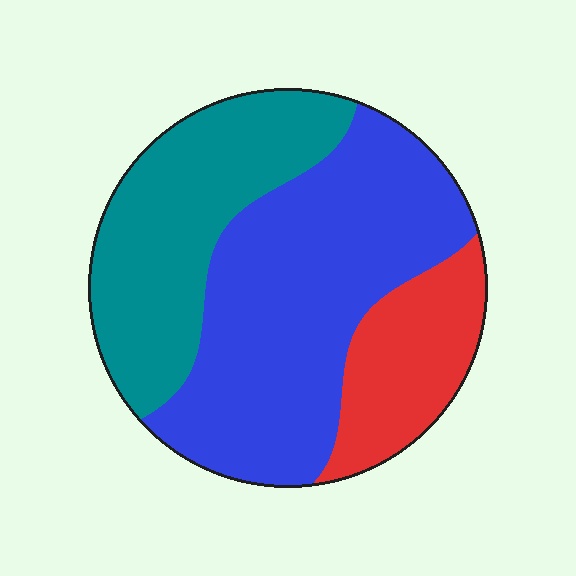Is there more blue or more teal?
Blue.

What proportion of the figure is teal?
Teal takes up between a quarter and a half of the figure.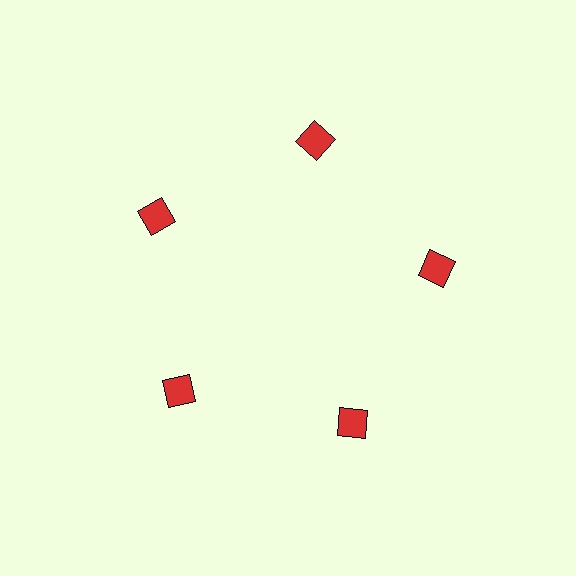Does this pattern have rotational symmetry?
Yes, this pattern has 5-fold rotational symmetry. It looks the same after rotating 72 degrees around the center.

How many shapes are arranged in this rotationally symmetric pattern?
There are 5 shapes, arranged in 5 groups of 1.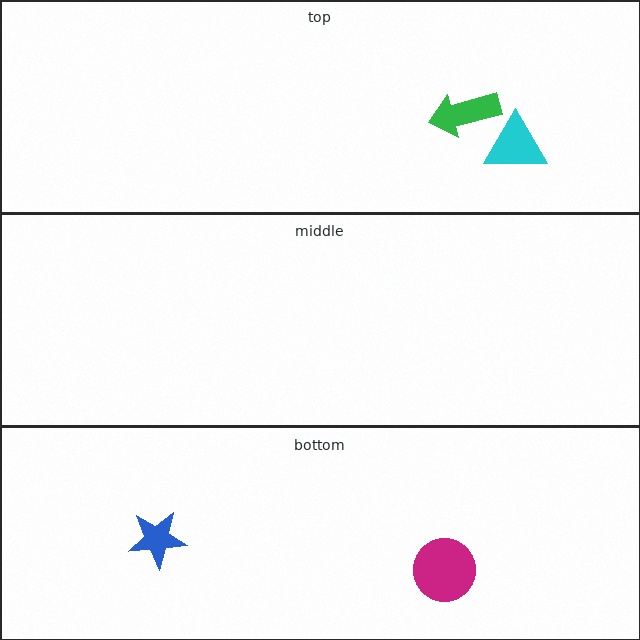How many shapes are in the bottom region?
2.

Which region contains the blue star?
The bottom region.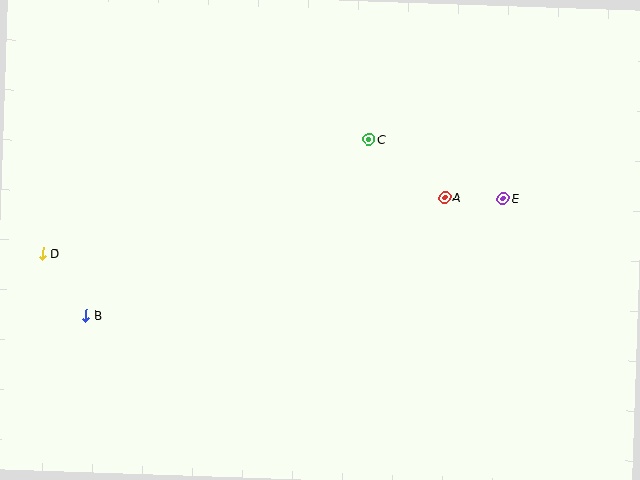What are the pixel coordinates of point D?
Point D is at (43, 254).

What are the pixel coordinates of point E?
Point E is at (503, 198).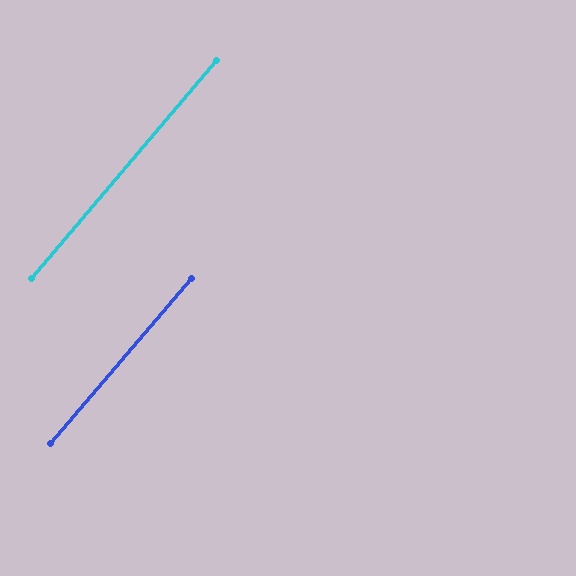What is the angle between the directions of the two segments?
Approximately 0 degrees.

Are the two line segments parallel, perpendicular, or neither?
Parallel — their directions differ by only 0.4°.